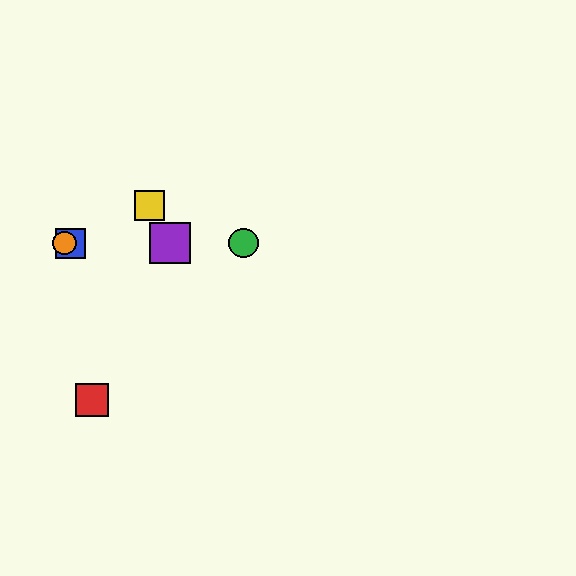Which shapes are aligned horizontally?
The blue square, the green circle, the purple square, the orange circle are aligned horizontally.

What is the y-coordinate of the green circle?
The green circle is at y≈243.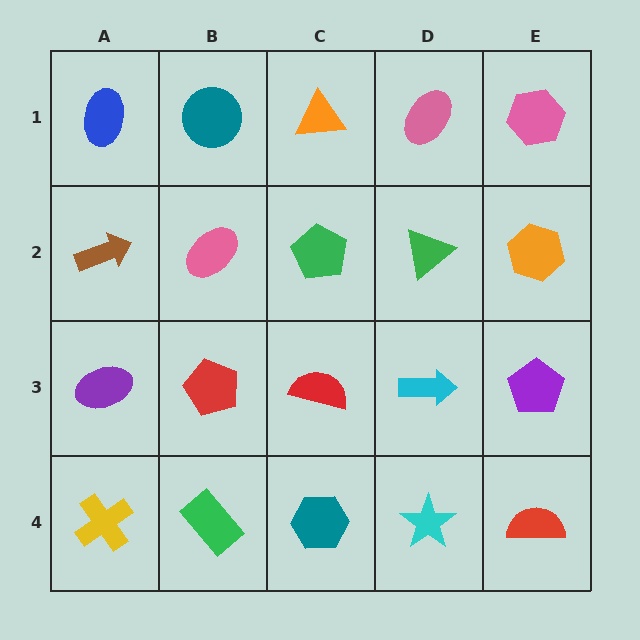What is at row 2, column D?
A green triangle.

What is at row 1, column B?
A teal circle.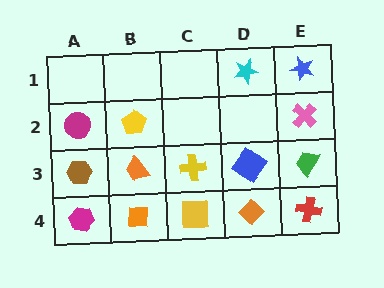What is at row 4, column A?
A magenta hexagon.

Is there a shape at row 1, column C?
No, that cell is empty.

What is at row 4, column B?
An orange square.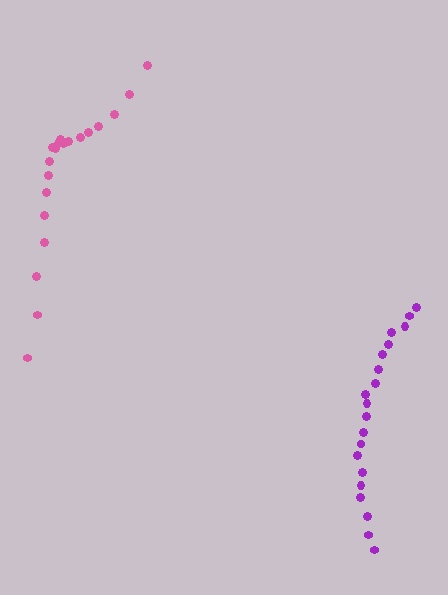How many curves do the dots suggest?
There are 2 distinct paths.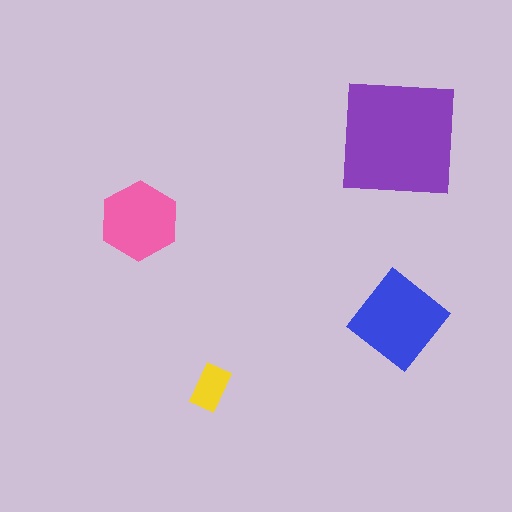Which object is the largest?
The purple square.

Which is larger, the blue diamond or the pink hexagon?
The blue diamond.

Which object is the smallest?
The yellow rectangle.